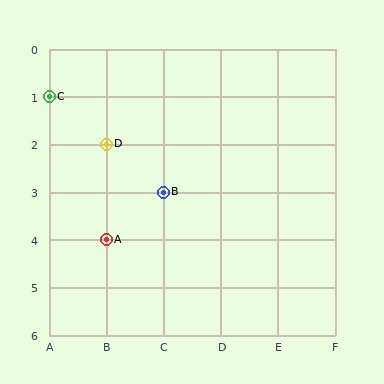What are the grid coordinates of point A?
Point A is at grid coordinates (B, 4).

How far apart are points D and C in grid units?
Points D and C are 1 column and 1 row apart (about 1.4 grid units diagonally).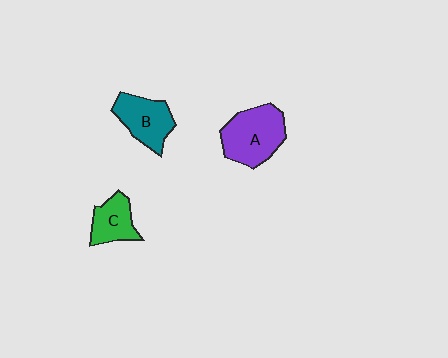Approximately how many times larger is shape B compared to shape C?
Approximately 1.3 times.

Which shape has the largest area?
Shape A (purple).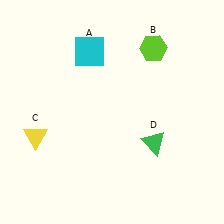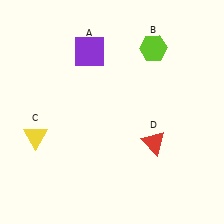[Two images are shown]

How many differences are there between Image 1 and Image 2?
There are 2 differences between the two images.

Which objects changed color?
A changed from cyan to purple. D changed from green to red.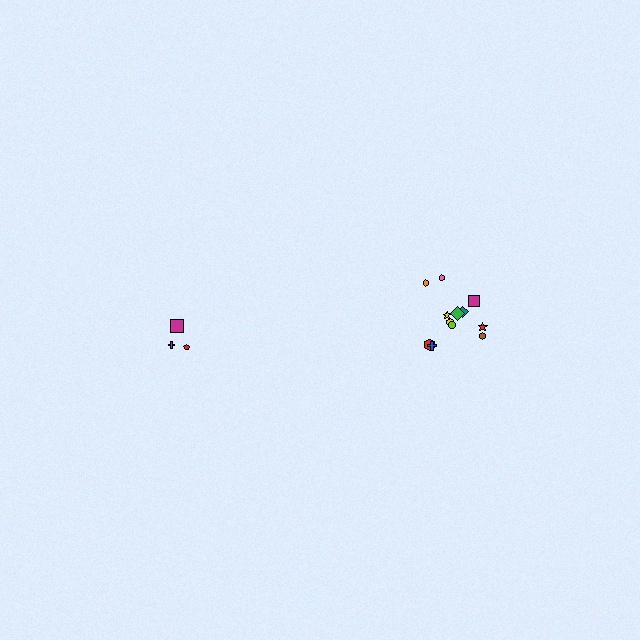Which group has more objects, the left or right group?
The right group.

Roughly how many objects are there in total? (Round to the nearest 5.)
Roughly 15 objects in total.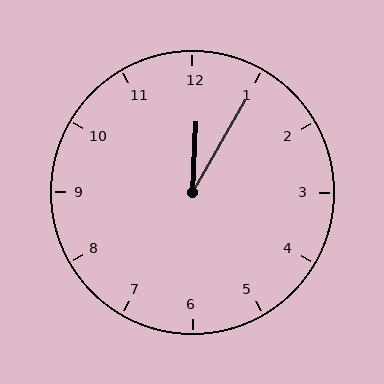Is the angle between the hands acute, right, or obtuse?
It is acute.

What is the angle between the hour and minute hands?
Approximately 28 degrees.